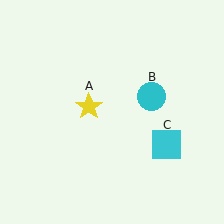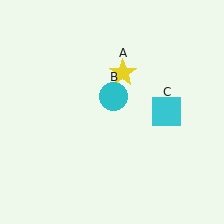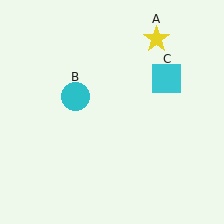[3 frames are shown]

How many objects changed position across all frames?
3 objects changed position: yellow star (object A), cyan circle (object B), cyan square (object C).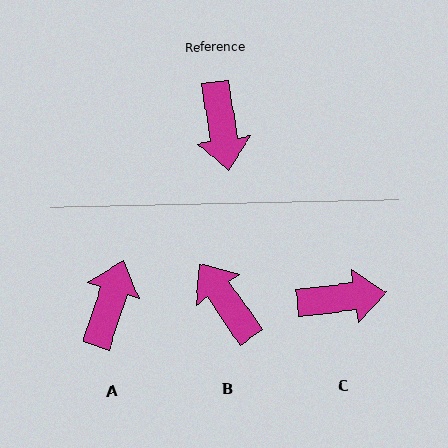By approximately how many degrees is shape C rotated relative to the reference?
Approximately 88 degrees counter-clockwise.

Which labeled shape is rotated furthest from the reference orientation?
A, about 154 degrees away.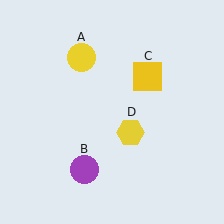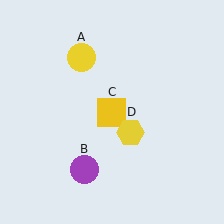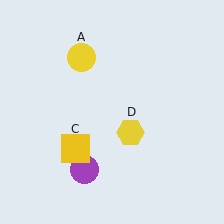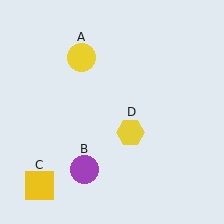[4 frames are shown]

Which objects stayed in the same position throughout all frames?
Yellow circle (object A) and purple circle (object B) and yellow hexagon (object D) remained stationary.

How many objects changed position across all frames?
1 object changed position: yellow square (object C).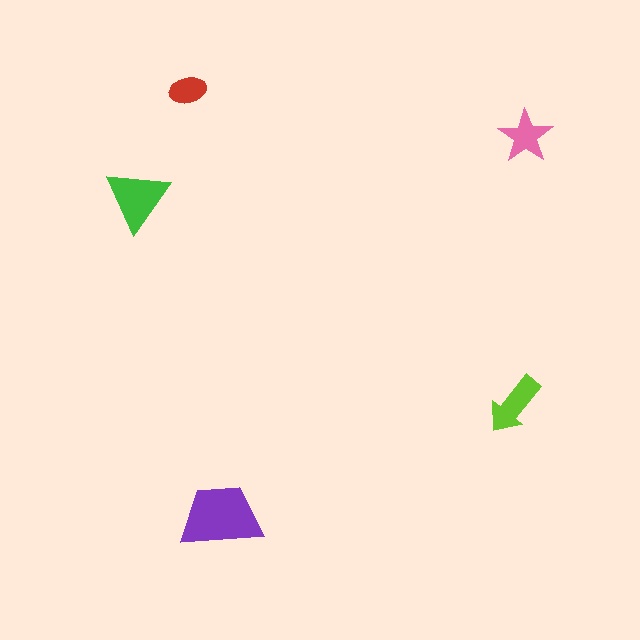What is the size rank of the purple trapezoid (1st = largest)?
1st.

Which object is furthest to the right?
The pink star is rightmost.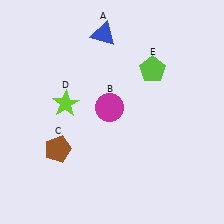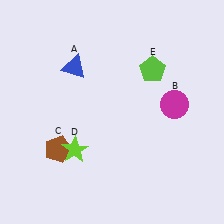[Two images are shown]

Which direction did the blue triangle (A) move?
The blue triangle (A) moved down.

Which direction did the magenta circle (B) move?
The magenta circle (B) moved right.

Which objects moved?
The objects that moved are: the blue triangle (A), the magenta circle (B), the lime star (D).